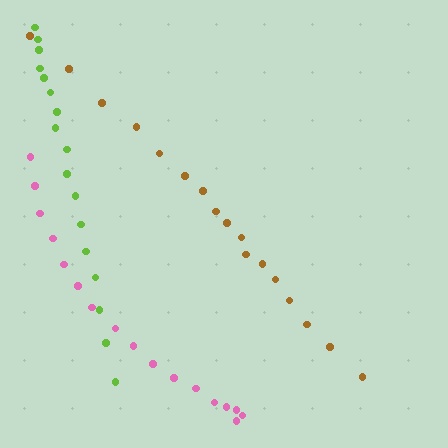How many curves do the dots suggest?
There are 3 distinct paths.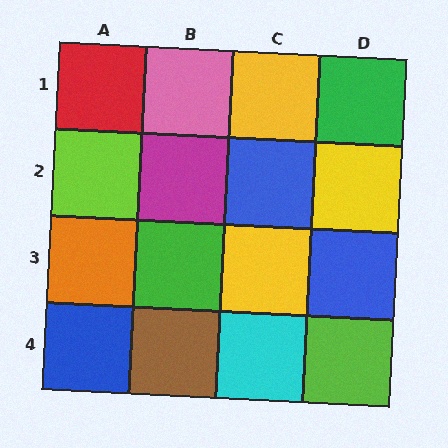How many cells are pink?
1 cell is pink.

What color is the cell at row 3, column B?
Green.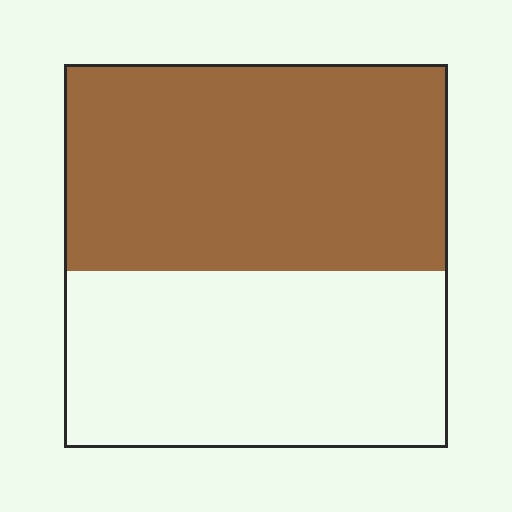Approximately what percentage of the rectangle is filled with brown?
Approximately 55%.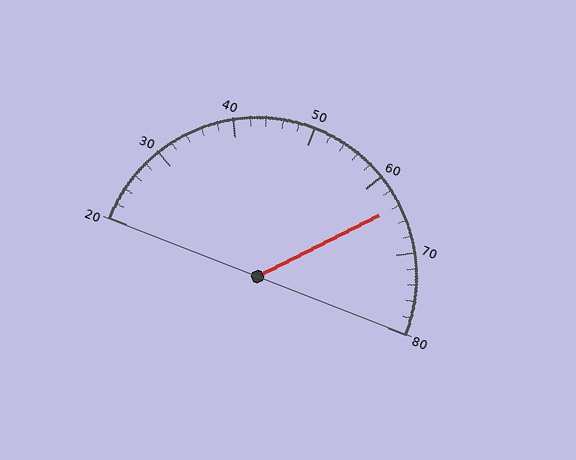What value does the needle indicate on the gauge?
The needle indicates approximately 64.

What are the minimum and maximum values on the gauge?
The gauge ranges from 20 to 80.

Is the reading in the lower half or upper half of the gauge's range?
The reading is in the upper half of the range (20 to 80).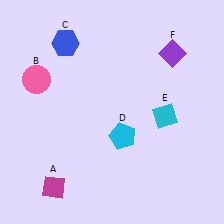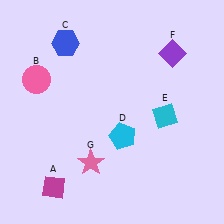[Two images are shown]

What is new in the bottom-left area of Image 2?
A pink star (G) was added in the bottom-left area of Image 2.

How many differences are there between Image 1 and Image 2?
There is 1 difference between the two images.